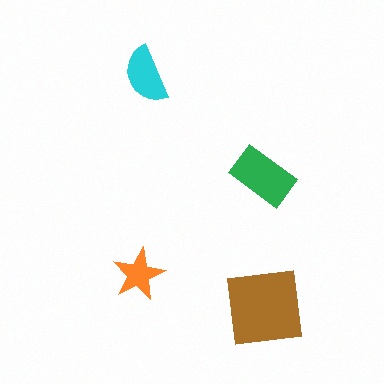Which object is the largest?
The brown square.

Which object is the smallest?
The orange star.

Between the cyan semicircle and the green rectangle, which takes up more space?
The green rectangle.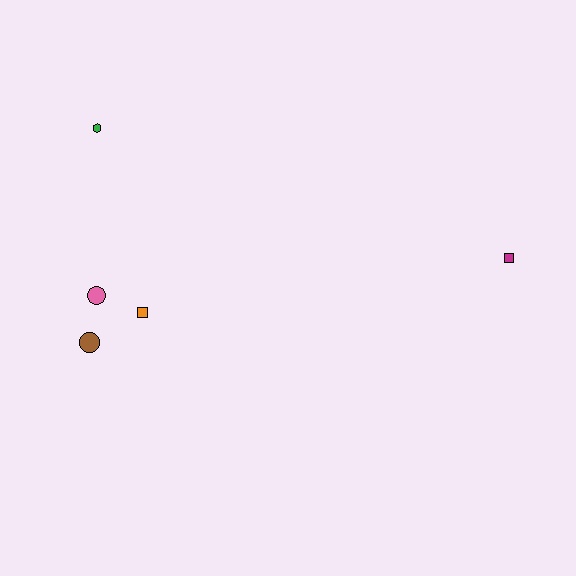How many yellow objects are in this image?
There are no yellow objects.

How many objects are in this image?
There are 5 objects.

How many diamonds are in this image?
There are no diamonds.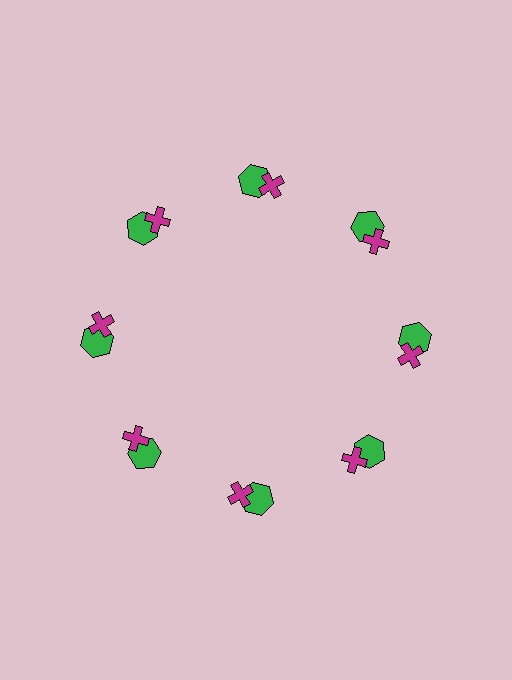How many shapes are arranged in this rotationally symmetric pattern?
There are 16 shapes, arranged in 8 groups of 2.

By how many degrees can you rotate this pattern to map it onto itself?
The pattern maps onto itself every 45 degrees of rotation.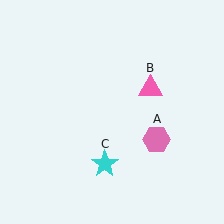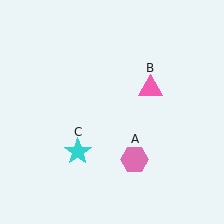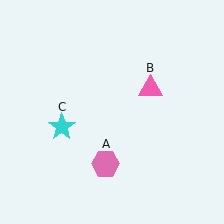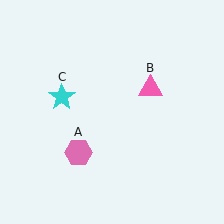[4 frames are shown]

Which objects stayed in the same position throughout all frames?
Pink triangle (object B) remained stationary.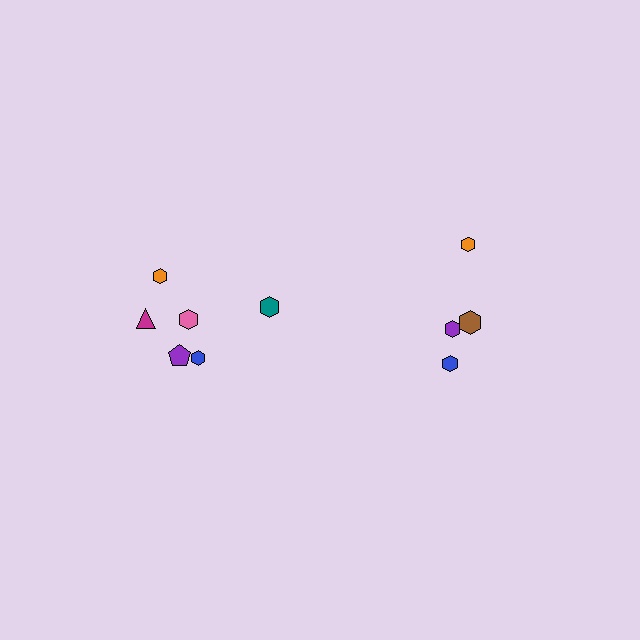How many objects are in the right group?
There are 4 objects.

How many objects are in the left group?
There are 6 objects.